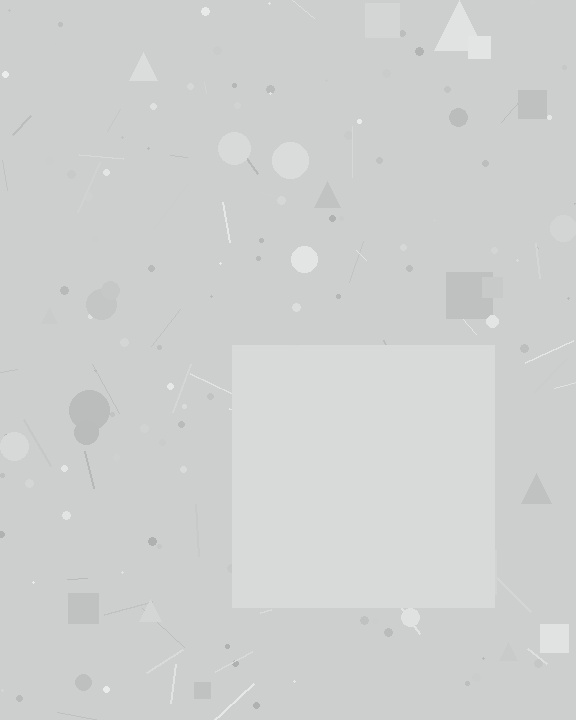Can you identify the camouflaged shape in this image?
The camouflaged shape is a square.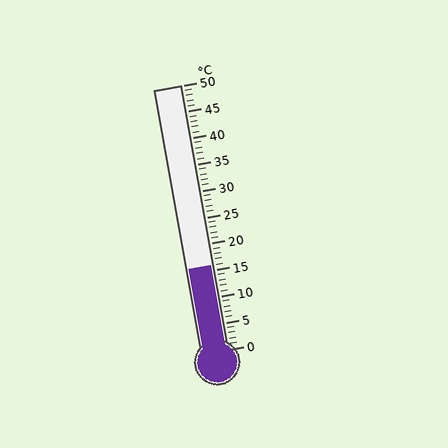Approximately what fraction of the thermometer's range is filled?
The thermometer is filled to approximately 30% of its range.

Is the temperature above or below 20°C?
The temperature is below 20°C.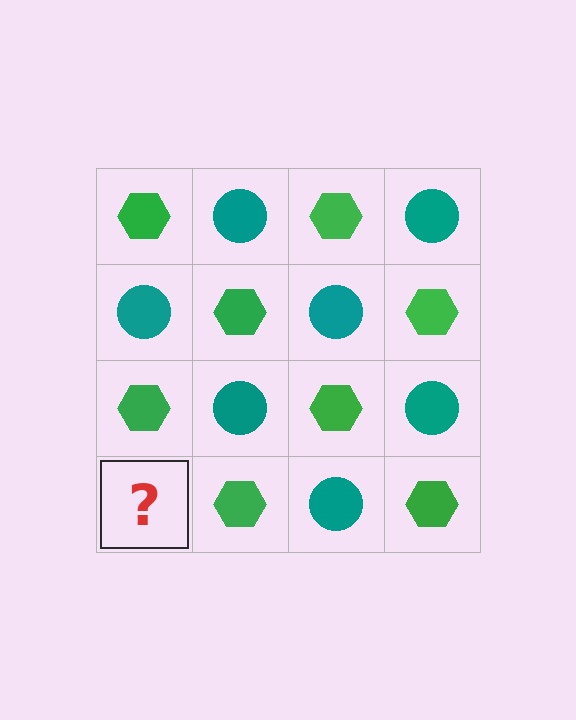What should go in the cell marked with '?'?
The missing cell should contain a teal circle.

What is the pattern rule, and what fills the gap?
The rule is that it alternates green hexagon and teal circle in a checkerboard pattern. The gap should be filled with a teal circle.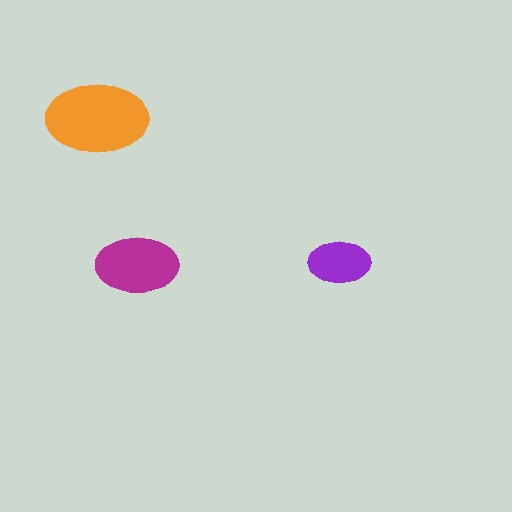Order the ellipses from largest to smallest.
the orange one, the magenta one, the purple one.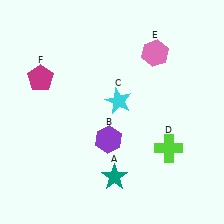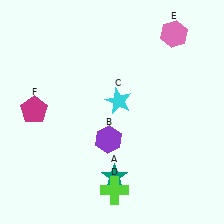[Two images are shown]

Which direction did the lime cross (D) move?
The lime cross (D) moved left.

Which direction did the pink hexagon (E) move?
The pink hexagon (E) moved up.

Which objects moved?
The objects that moved are: the lime cross (D), the pink hexagon (E), the magenta pentagon (F).